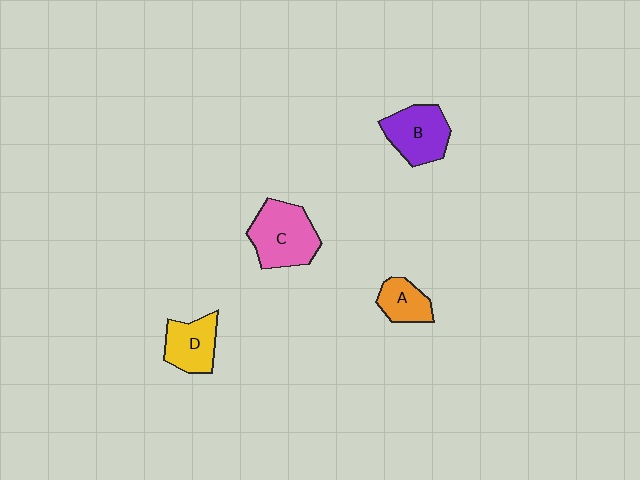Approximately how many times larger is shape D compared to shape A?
Approximately 1.3 times.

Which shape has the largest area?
Shape C (pink).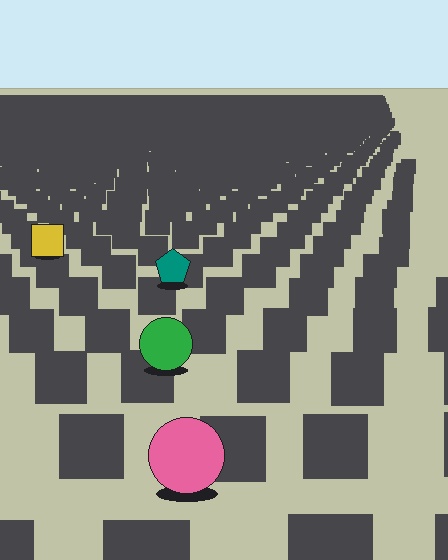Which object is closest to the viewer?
The pink circle is closest. The texture marks near it are larger and more spread out.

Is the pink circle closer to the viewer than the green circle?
Yes. The pink circle is closer — you can tell from the texture gradient: the ground texture is coarser near it.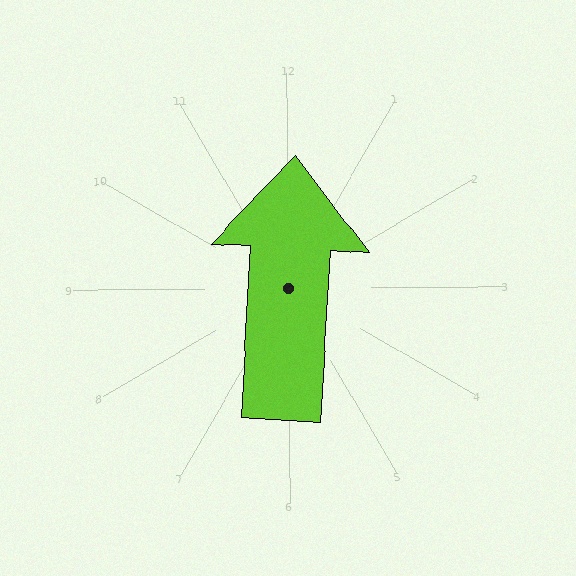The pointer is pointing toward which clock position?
Roughly 12 o'clock.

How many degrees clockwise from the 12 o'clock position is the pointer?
Approximately 4 degrees.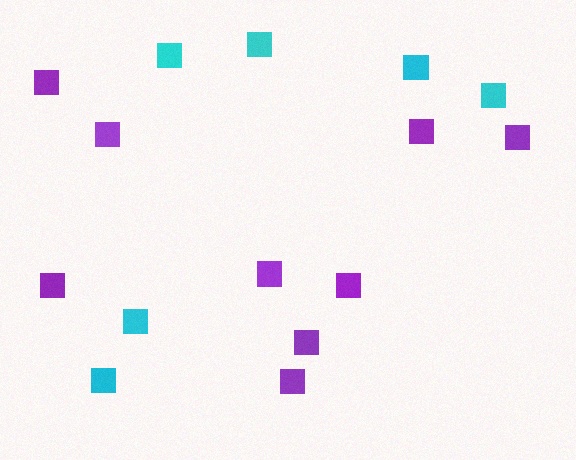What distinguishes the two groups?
There are 2 groups: one group of cyan squares (6) and one group of purple squares (9).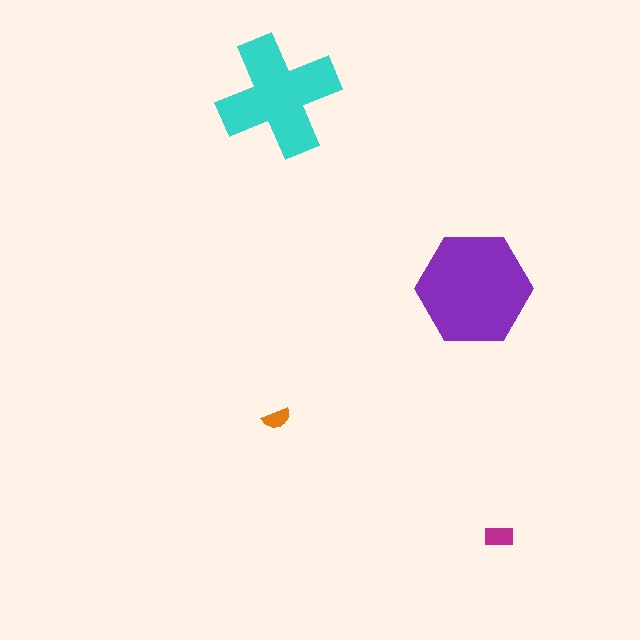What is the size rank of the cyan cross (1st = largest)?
2nd.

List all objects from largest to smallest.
The purple hexagon, the cyan cross, the magenta rectangle, the orange semicircle.